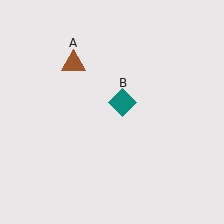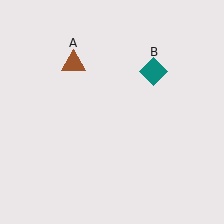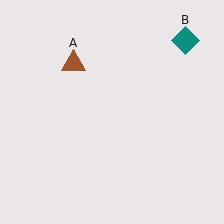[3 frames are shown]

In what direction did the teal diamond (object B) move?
The teal diamond (object B) moved up and to the right.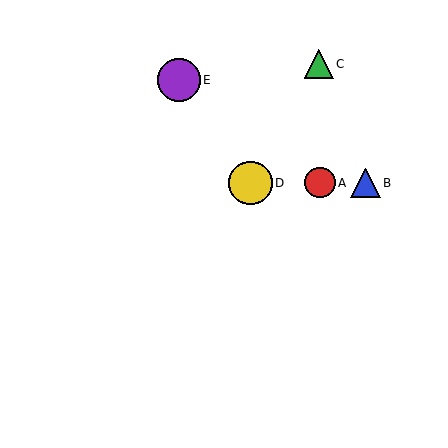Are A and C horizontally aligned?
No, A is at y≈183 and C is at y≈64.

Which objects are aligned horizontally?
Objects A, B, D are aligned horizontally.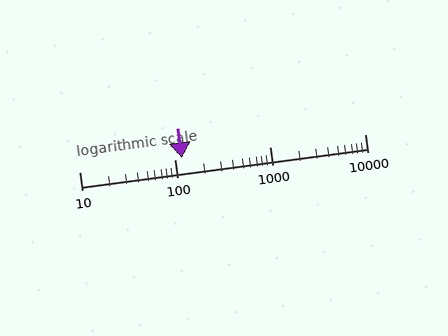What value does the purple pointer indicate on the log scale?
The pointer indicates approximately 120.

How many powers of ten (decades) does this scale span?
The scale spans 3 decades, from 10 to 10000.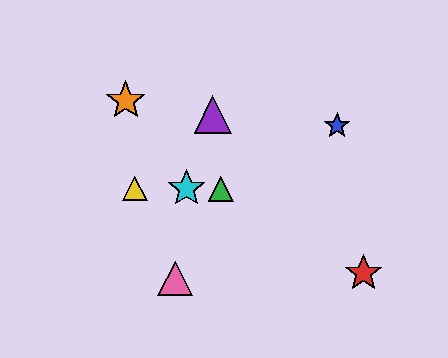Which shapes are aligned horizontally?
The green triangle, the yellow triangle, the cyan star are aligned horizontally.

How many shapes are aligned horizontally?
3 shapes (the green triangle, the yellow triangle, the cyan star) are aligned horizontally.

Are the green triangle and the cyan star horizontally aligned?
Yes, both are at y≈189.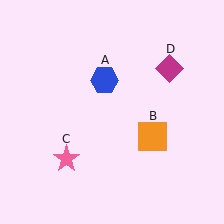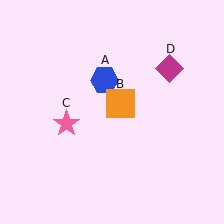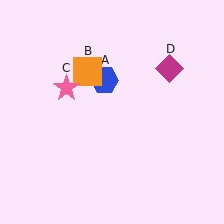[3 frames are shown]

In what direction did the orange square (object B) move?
The orange square (object B) moved up and to the left.